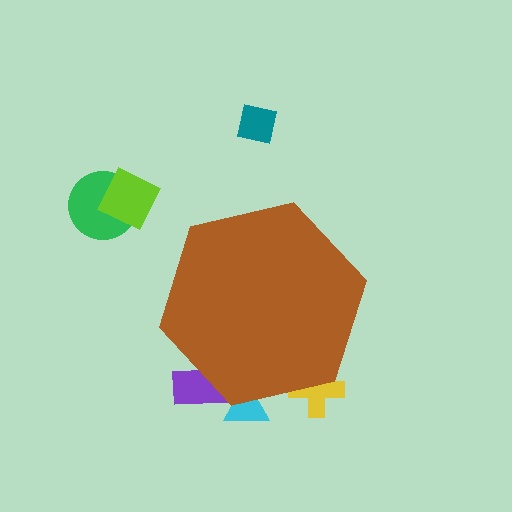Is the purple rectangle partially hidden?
Yes, the purple rectangle is partially hidden behind the brown hexagon.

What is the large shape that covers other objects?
A brown hexagon.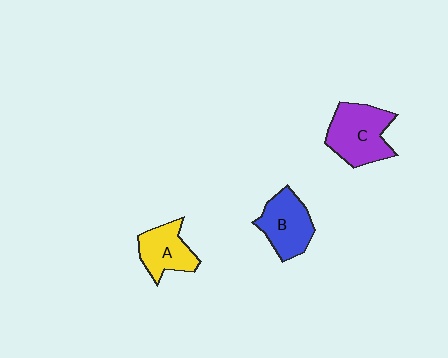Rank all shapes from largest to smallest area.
From largest to smallest: C (purple), B (blue), A (yellow).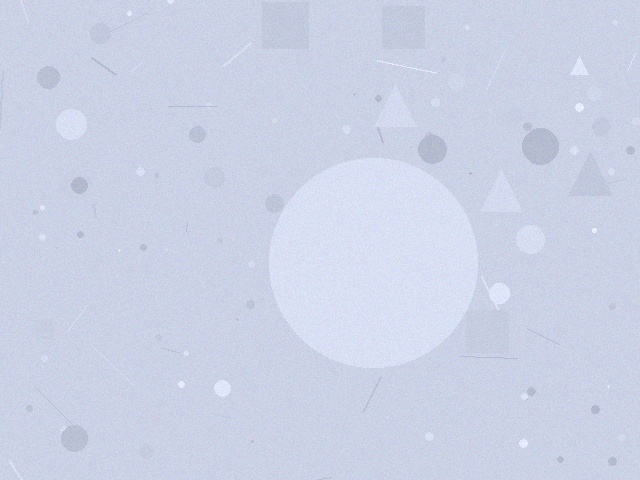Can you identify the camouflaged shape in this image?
The camouflaged shape is a circle.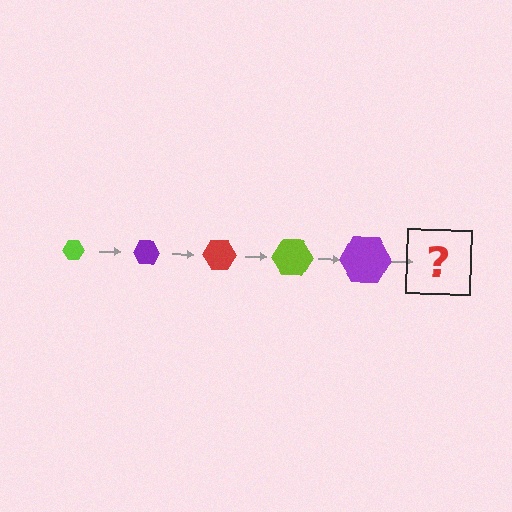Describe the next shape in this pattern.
It should be a red hexagon, larger than the previous one.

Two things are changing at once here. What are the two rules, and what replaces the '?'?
The two rules are that the hexagon grows larger each step and the color cycles through lime, purple, and red. The '?' should be a red hexagon, larger than the previous one.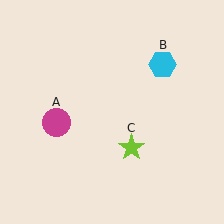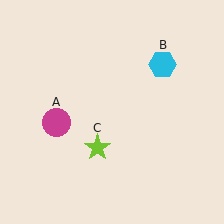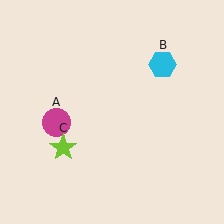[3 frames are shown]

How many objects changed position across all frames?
1 object changed position: lime star (object C).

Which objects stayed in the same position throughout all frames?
Magenta circle (object A) and cyan hexagon (object B) remained stationary.